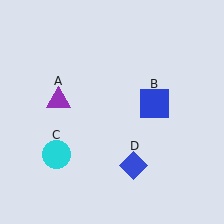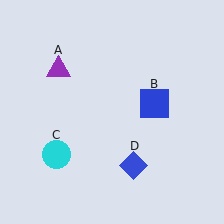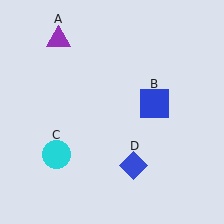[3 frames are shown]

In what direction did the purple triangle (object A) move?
The purple triangle (object A) moved up.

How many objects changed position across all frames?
1 object changed position: purple triangle (object A).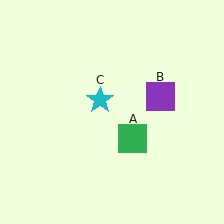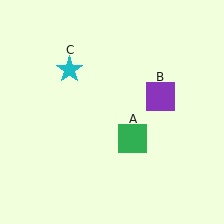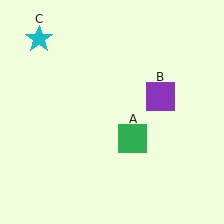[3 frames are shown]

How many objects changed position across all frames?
1 object changed position: cyan star (object C).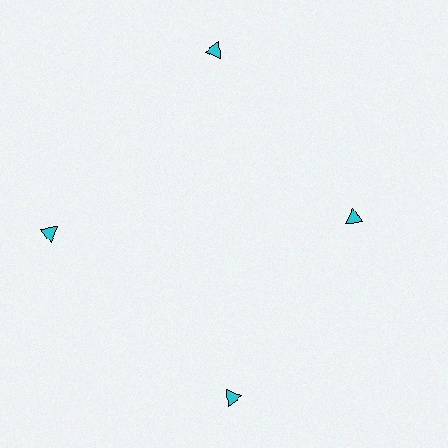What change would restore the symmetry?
The symmetry would be restored by moving it outward, back onto the ring so that all 4 triangles sit at equal angles and equal distance from the center.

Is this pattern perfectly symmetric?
No. The 4 cyan triangles are arranged in a ring, but one element near the 3 o'clock position is pulled inward toward the center, breaking the 4-fold rotational symmetry.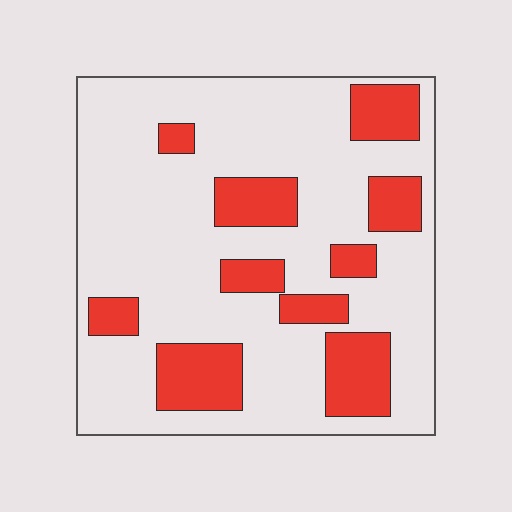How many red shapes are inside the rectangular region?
10.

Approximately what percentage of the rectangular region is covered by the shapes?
Approximately 25%.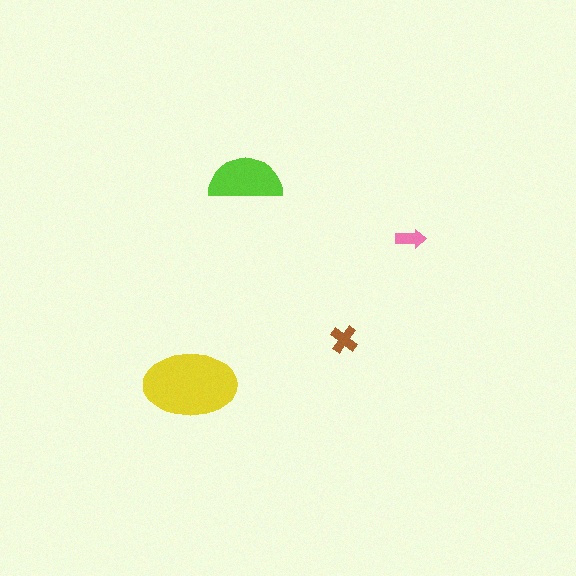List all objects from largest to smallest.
The yellow ellipse, the lime semicircle, the brown cross, the pink arrow.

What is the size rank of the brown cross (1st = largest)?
3rd.